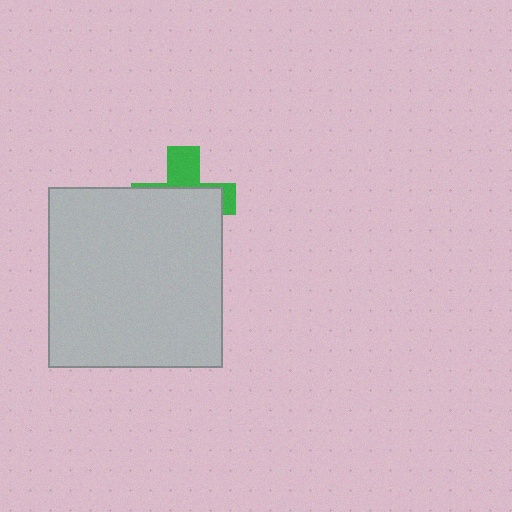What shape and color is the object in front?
The object in front is a light gray rectangle.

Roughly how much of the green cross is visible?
A small part of it is visible (roughly 35%).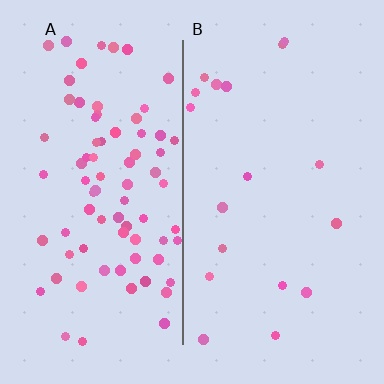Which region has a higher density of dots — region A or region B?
A (the left).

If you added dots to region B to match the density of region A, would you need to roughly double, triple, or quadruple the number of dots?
Approximately quadruple.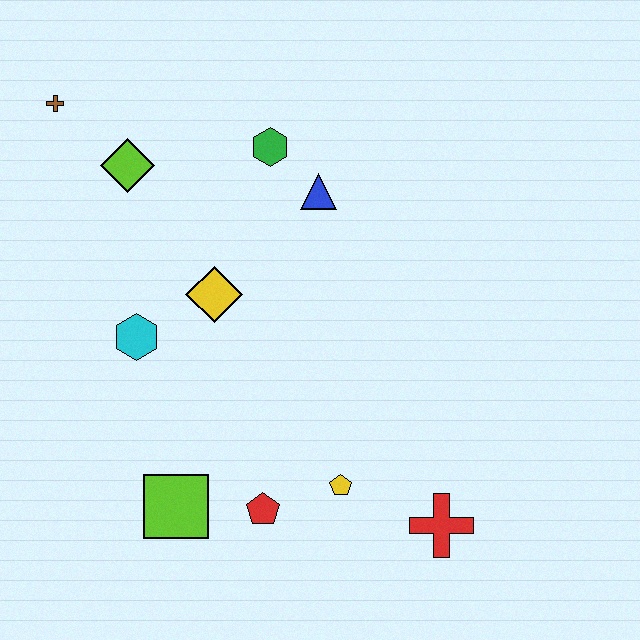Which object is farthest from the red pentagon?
The brown cross is farthest from the red pentagon.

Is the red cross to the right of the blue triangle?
Yes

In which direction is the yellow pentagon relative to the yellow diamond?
The yellow pentagon is below the yellow diamond.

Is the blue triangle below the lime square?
No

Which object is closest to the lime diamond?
The brown cross is closest to the lime diamond.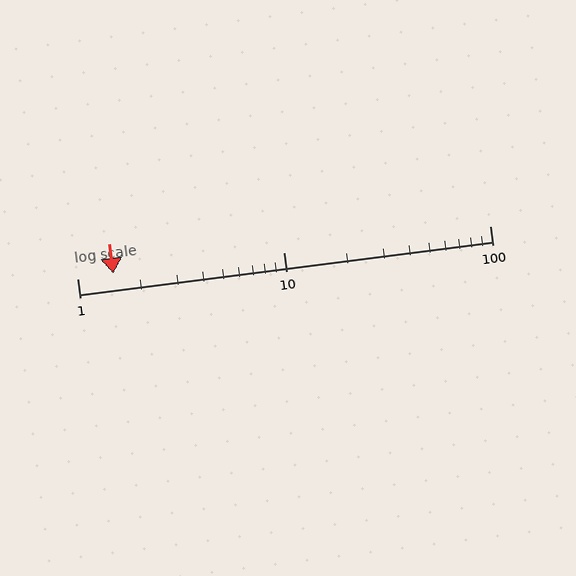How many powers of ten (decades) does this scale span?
The scale spans 2 decades, from 1 to 100.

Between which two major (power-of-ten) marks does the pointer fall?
The pointer is between 1 and 10.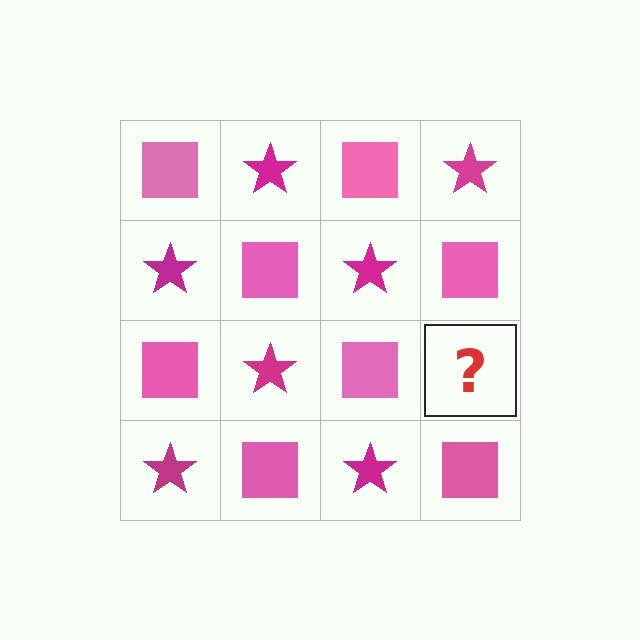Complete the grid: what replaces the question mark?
The question mark should be replaced with a magenta star.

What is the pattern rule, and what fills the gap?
The rule is that it alternates pink square and magenta star in a checkerboard pattern. The gap should be filled with a magenta star.